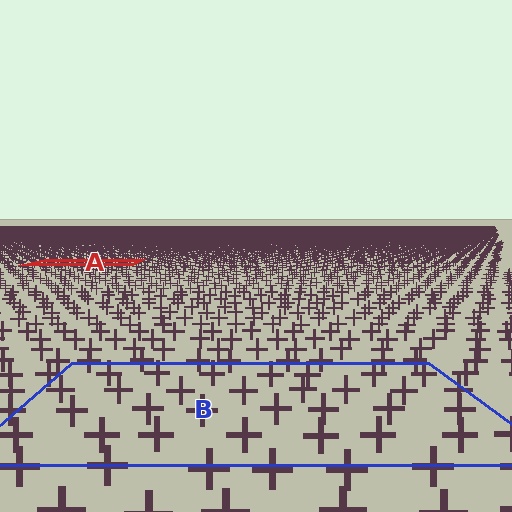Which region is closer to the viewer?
Region B is closer. The texture elements there are larger and more spread out.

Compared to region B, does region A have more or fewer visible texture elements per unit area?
Region A has more texture elements per unit area — they are packed more densely because it is farther away.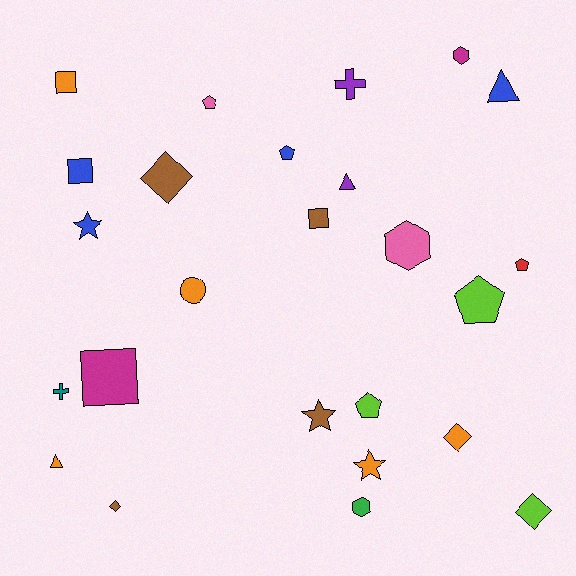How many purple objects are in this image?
There are 2 purple objects.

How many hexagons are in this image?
There are 3 hexagons.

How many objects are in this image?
There are 25 objects.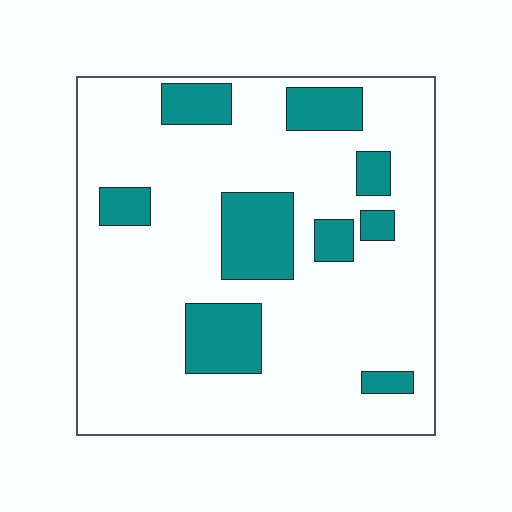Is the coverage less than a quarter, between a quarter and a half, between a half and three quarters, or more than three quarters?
Less than a quarter.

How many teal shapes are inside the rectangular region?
9.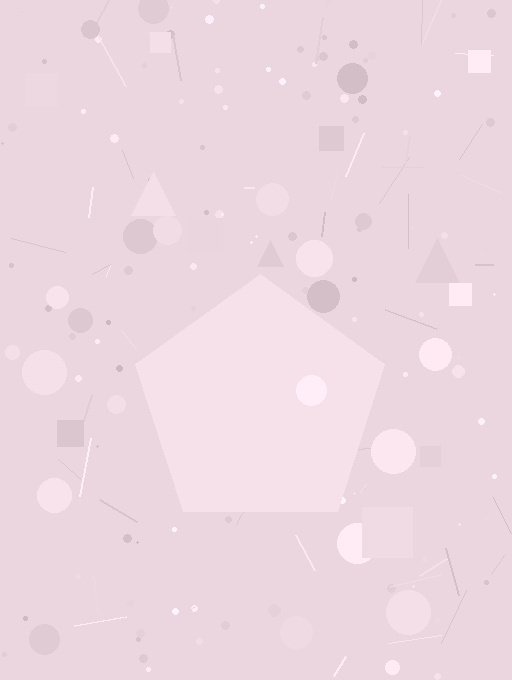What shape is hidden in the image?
A pentagon is hidden in the image.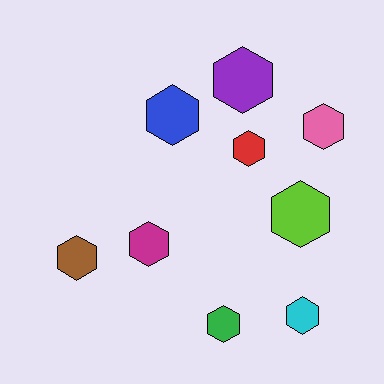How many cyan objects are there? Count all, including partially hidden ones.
There is 1 cyan object.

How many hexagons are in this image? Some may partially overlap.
There are 9 hexagons.